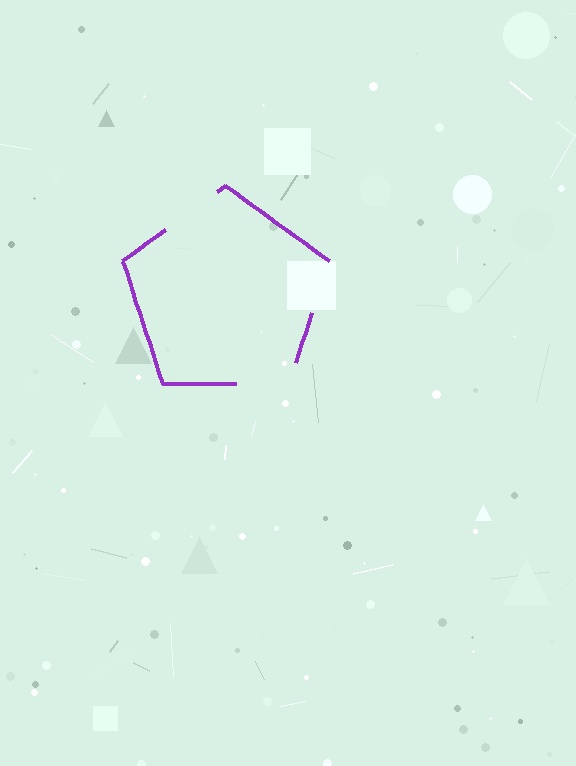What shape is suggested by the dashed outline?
The dashed outline suggests a pentagon.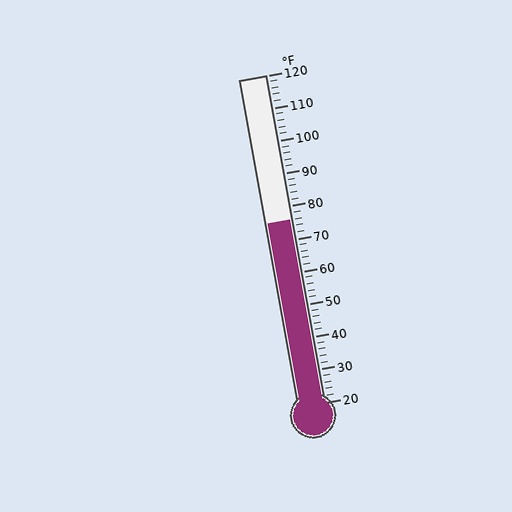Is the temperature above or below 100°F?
The temperature is below 100°F.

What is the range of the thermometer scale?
The thermometer scale ranges from 20°F to 120°F.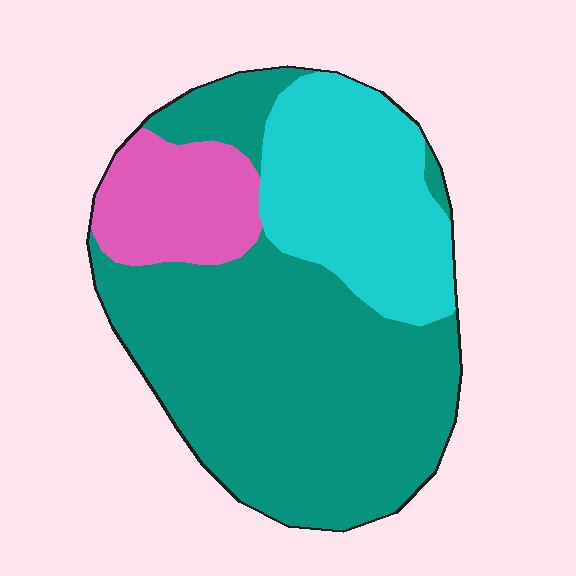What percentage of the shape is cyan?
Cyan takes up about one quarter (1/4) of the shape.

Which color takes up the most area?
Teal, at roughly 60%.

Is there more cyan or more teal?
Teal.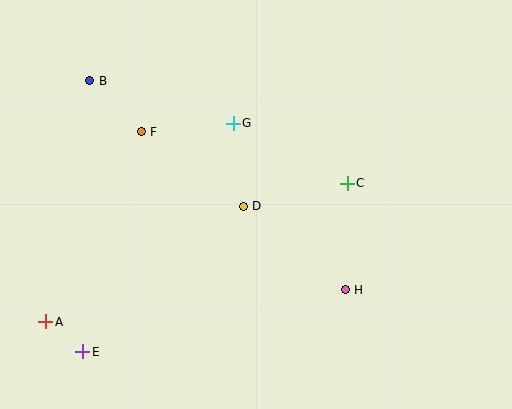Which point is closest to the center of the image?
Point D at (243, 206) is closest to the center.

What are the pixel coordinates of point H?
Point H is at (345, 290).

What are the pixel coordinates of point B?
Point B is at (89, 81).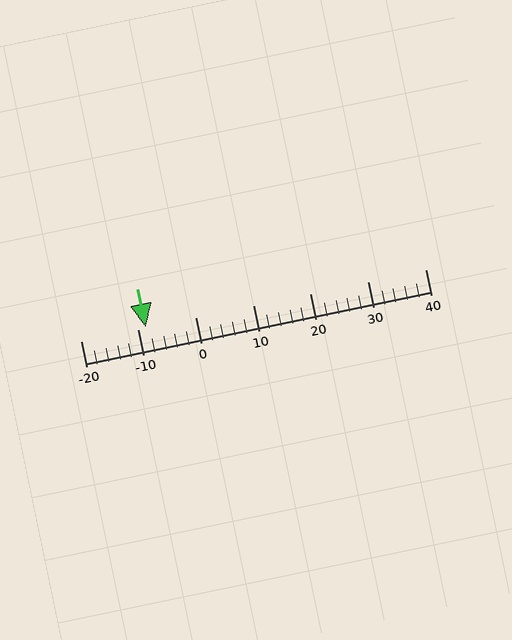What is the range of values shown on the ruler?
The ruler shows values from -20 to 40.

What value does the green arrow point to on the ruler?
The green arrow points to approximately -9.